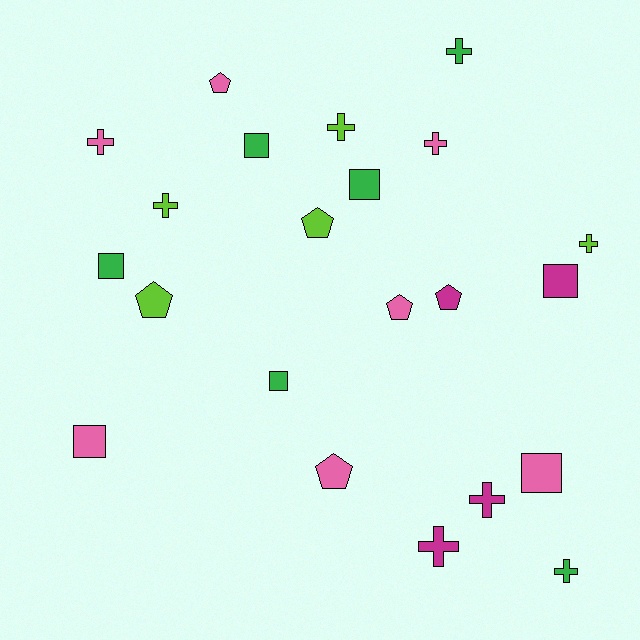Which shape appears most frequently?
Cross, with 9 objects.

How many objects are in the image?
There are 22 objects.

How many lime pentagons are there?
There are 2 lime pentagons.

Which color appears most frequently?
Pink, with 7 objects.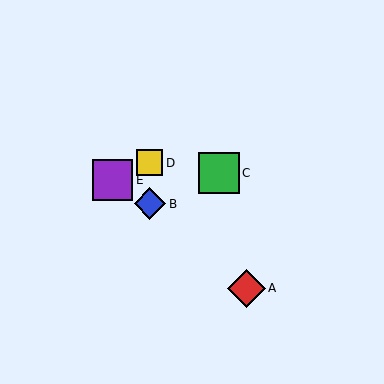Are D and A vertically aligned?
No, D is at x≈150 and A is at x≈246.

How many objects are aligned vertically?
2 objects (B, D) are aligned vertically.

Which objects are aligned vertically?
Objects B, D are aligned vertically.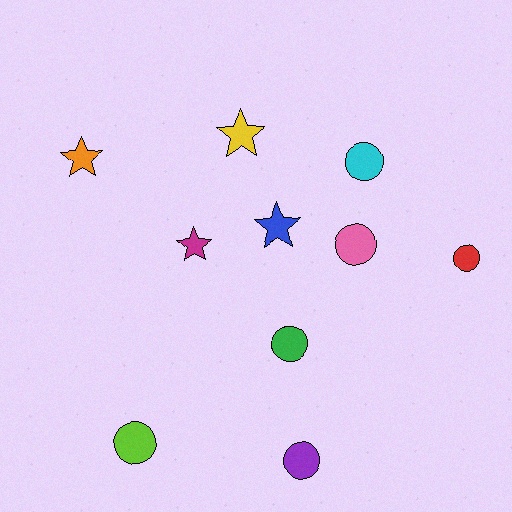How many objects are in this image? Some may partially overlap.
There are 10 objects.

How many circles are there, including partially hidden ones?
There are 6 circles.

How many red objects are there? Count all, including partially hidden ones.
There is 1 red object.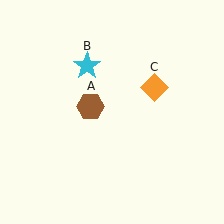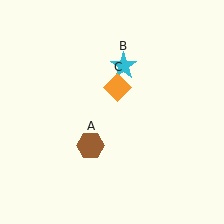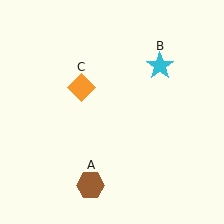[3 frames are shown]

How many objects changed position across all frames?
3 objects changed position: brown hexagon (object A), cyan star (object B), orange diamond (object C).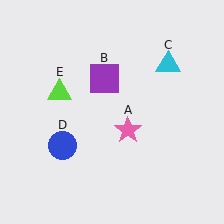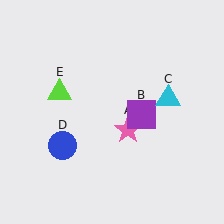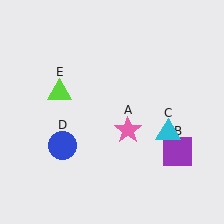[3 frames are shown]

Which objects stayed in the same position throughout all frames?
Pink star (object A) and blue circle (object D) and lime triangle (object E) remained stationary.